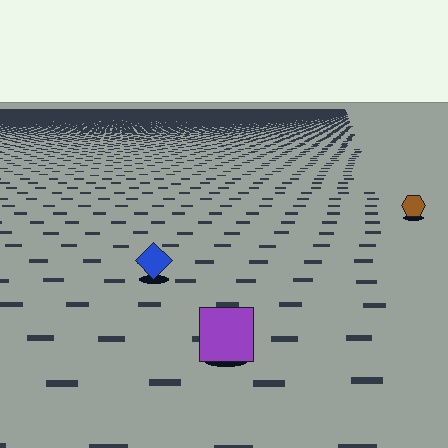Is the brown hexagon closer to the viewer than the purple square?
No. The purple square is closer — you can tell from the texture gradient: the ground texture is coarser near it.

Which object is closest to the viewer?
The purple square is closest. The texture marks near it are larger and more spread out.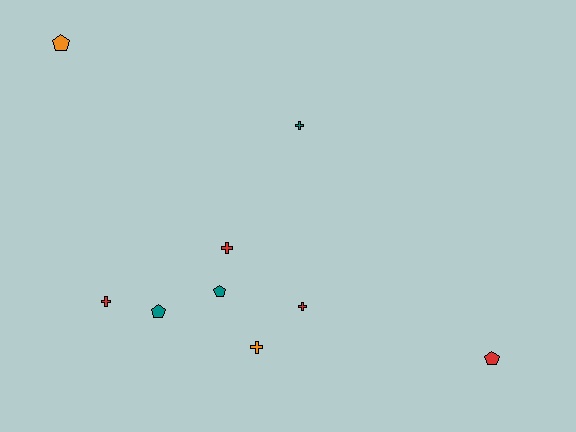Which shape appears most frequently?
Cross, with 5 objects.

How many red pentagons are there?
There is 1 red pentagon.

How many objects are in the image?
There are 9 objects.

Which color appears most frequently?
Red, with 4 objects.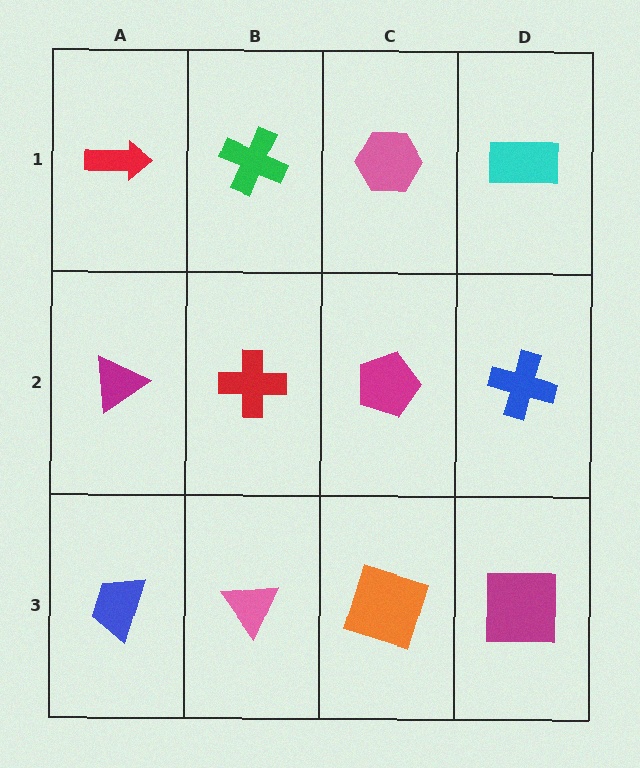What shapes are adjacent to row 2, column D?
A cyan rectangle (row 1, column D), a magenta square (row 3, column D), a magenta pentagon (row 2, column C).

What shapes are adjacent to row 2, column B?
A green cross (row 1, column B), a pink triangle (row 3, column B), a magenta triangle (row 2, column A), a magenta pentagon (row 2, column C).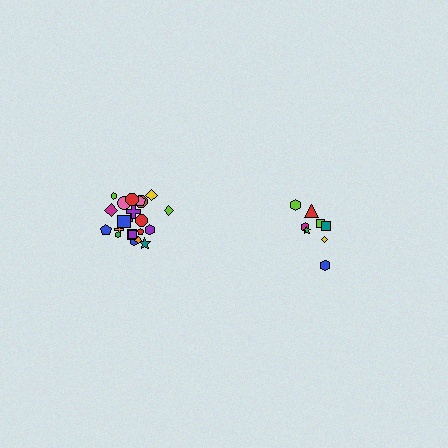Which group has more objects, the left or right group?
The left group.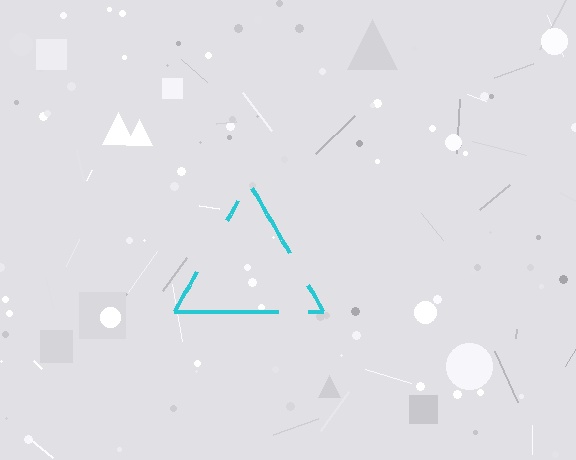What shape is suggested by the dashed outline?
The dashed outline suggests a triangle.